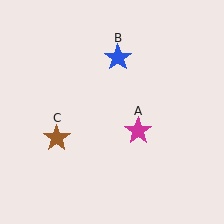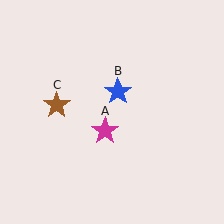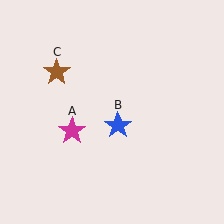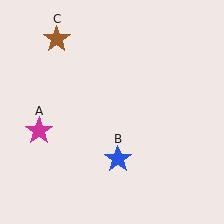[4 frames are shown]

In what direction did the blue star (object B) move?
The blue star (object B) moved down.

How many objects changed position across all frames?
3 objects changed position: magenta star (object A), blue star (object B), brown star (object C).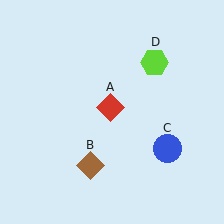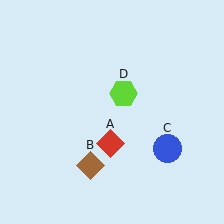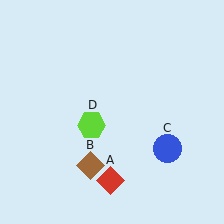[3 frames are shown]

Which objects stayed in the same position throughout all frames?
Brown diamond (object B) and blue circle (object C) remained stationary.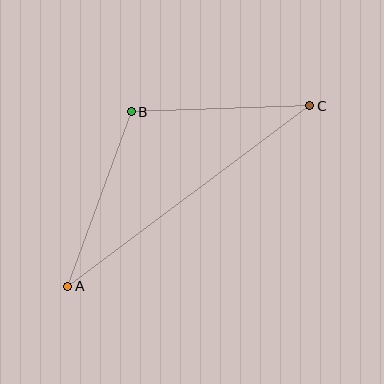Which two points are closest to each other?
Points B and C are closest to each other.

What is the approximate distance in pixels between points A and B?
The distance between A and B is approximately 186 pixels.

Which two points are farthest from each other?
Points A and C are farthest from each other.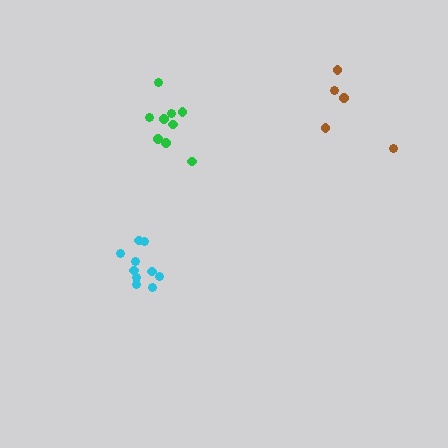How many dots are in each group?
Group 1: 5 dots, Group 2: 10 dots, Group 3: 9 dots (24 total).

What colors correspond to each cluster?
The clusters are colored: brown, cyan, green.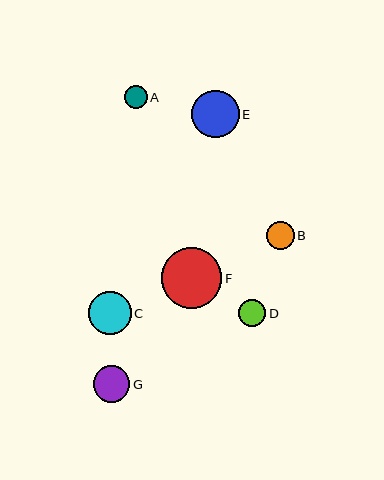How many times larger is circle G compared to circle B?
Circle G is approximately 1.3 times the size of circle B.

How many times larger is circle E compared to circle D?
Circle E is approximately 1.8 times the size of circle D.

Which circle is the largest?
Circle F is the largest with a size of approximately 61 pixels.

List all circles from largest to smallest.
From largest to smallest: F, E, C, G, B, D, A.